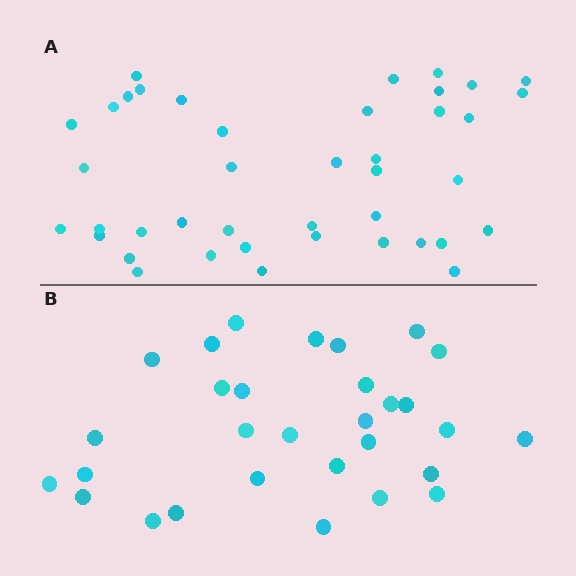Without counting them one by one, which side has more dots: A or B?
Region A (the top region) has more dots.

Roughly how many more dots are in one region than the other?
Region A has roughly 12 or so more dots than region B.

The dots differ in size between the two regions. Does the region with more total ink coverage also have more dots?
No. Region B has more total ink coverage because its dots are larger, but region A actually contains more individual dots. Total area can be misleading — the number of items is what matters here.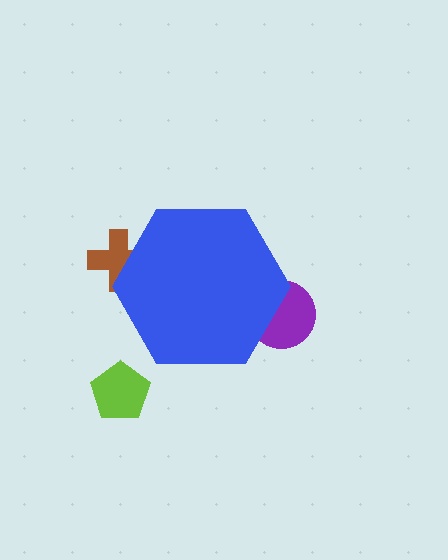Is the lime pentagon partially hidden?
No, the lime pentagon is fully visible.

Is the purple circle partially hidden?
Yes, the purple circle is partially hidden behind the blue hexagon.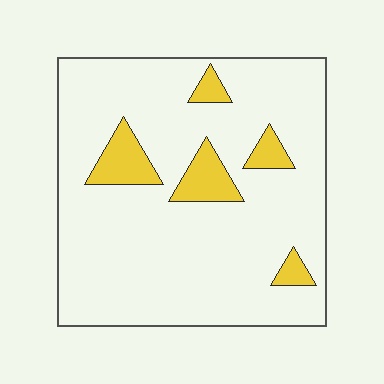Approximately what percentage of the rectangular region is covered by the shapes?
Approximately 10%.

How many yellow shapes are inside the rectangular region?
5.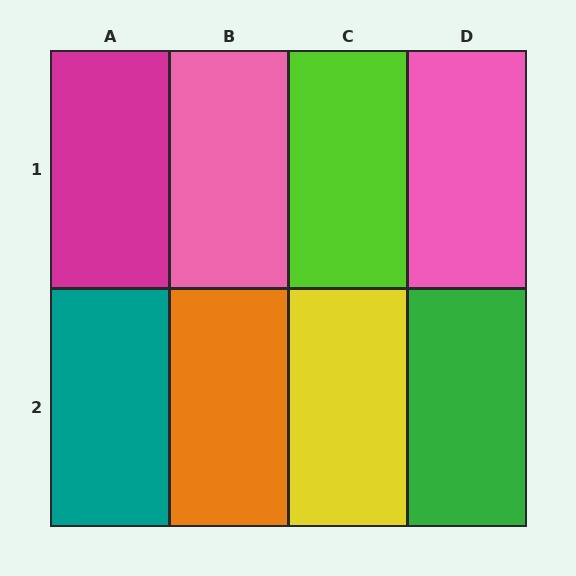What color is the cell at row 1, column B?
Pink.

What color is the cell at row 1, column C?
Lime.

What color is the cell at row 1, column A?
Magenta.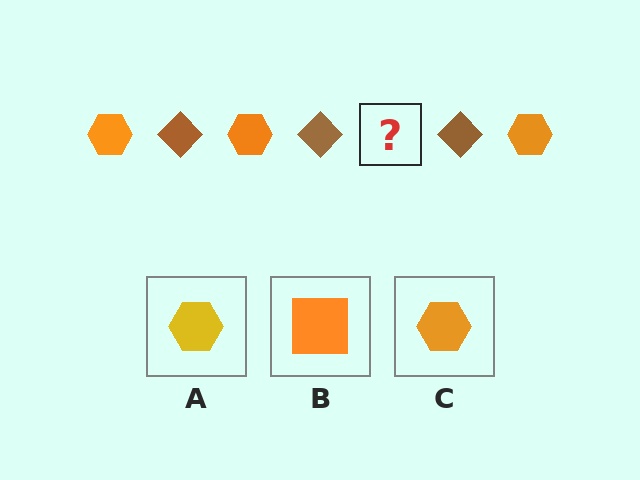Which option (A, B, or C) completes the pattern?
C.